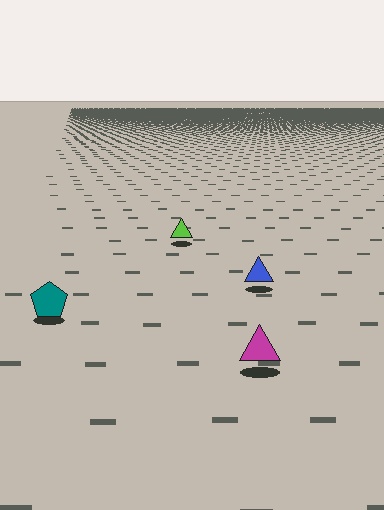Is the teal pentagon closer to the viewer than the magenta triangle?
No. The magenta triangle is closer — you can tell from the texture gradient: the ground texture is coarser near it.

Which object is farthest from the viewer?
The lime triangle is farthest from the viewer. It appears smaller and the ground texture around it is denser.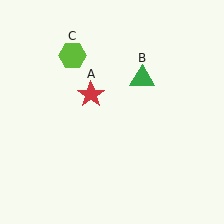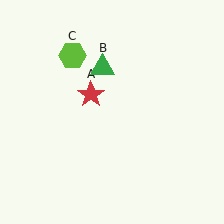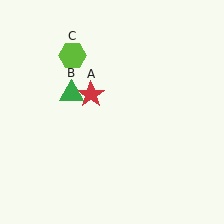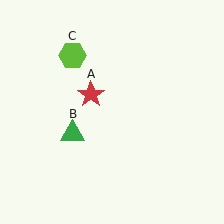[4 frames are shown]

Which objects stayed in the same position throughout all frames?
Red star (object A) and lime hexagon (object C) remained stationary.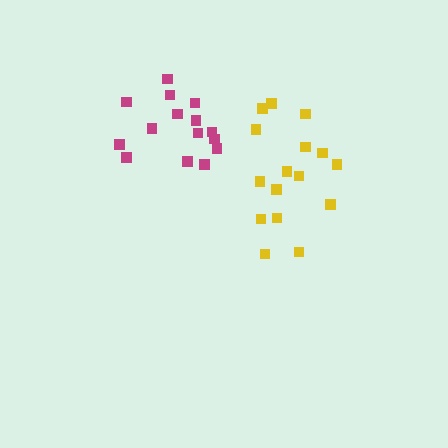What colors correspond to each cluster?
The clusters are colored: magenta, yellow.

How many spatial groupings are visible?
There are 2 spatial groupings.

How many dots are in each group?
Group 1: 15 dots, Group 2: 16 dots (31 total).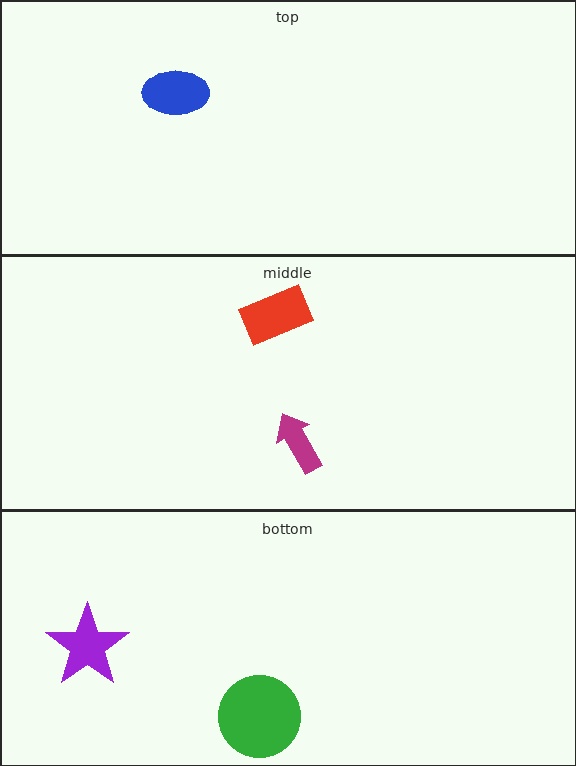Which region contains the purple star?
The bottom region.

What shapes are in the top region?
The blue ellipse.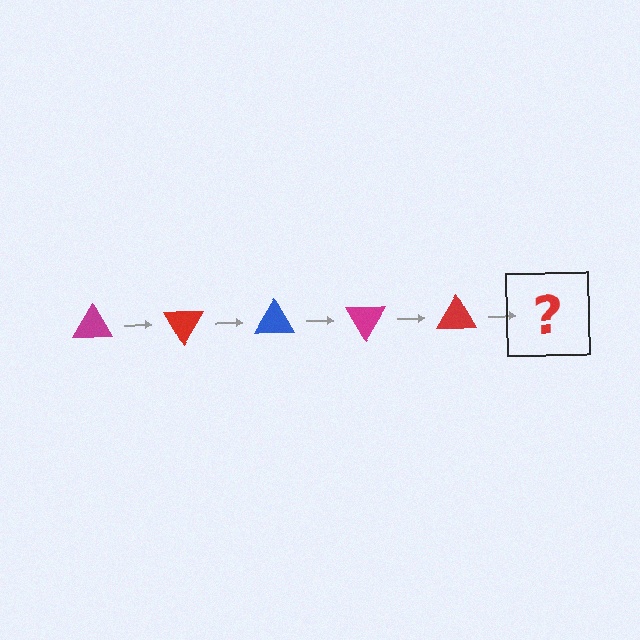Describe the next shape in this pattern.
It should be a blue triangle, rotated 300 degrees from the start.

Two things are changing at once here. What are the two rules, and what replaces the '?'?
The two rules are that it rotates 60 degrees each step and the color cycles through magenta, red, and blue. The '?' should be a blue triangle, rotated 300 degrees from the start.